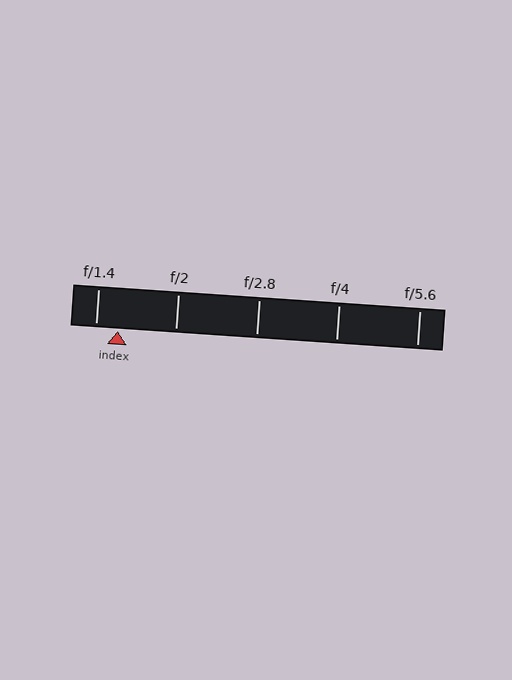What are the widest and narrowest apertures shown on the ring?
The widest aperture shown is f/1.4 and the narrowest is f/5.6.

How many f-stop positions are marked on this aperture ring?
There are 5 f-stop positions marked.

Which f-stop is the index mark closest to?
The index mark is closest to f/1.4.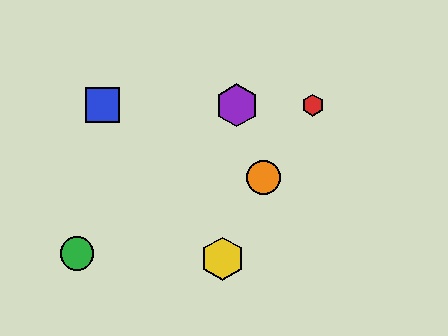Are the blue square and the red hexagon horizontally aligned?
Yes, both are at y≈105.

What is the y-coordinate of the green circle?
The green circle is at y≈253.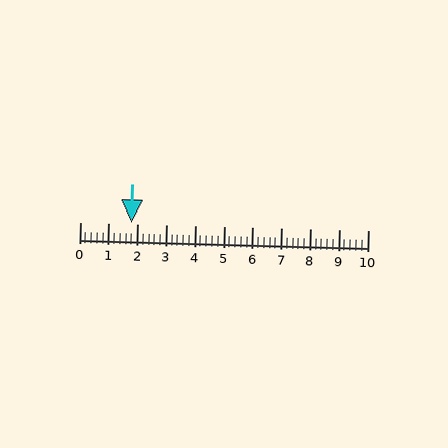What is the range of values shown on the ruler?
The ruler shows values from 0 to 10.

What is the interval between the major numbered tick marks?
The major tick marks are spaced 1 units apart.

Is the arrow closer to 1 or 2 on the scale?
The arrow is closer to 2.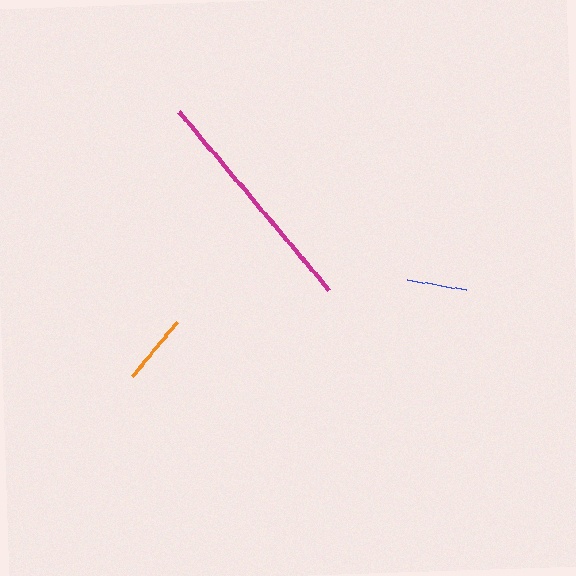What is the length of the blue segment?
The blue segment is approximately 60 pixels long.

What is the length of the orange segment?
The orange segment is approximately 71 pixels long.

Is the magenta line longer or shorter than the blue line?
The magenta line is longer than the blue line.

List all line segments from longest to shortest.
From longest to shortest: magenta, orange, blue.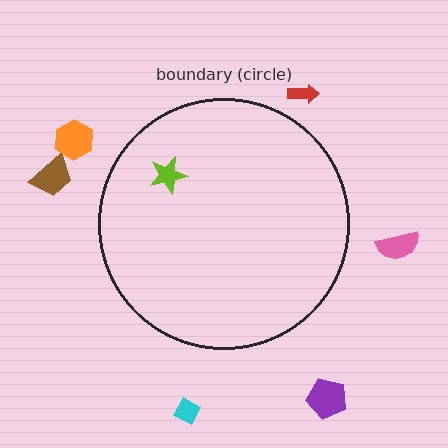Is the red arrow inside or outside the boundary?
Outside.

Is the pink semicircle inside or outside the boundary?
Outside.